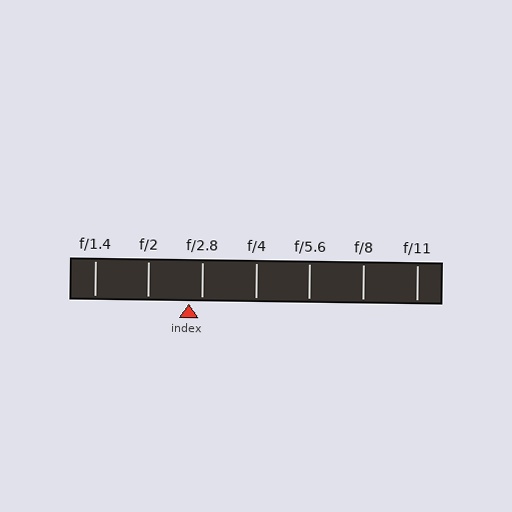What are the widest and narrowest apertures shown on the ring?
The widest aperture shown is f/1.4 and the narrowest is f/11.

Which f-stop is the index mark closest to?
The index mark is closest to f/2.8.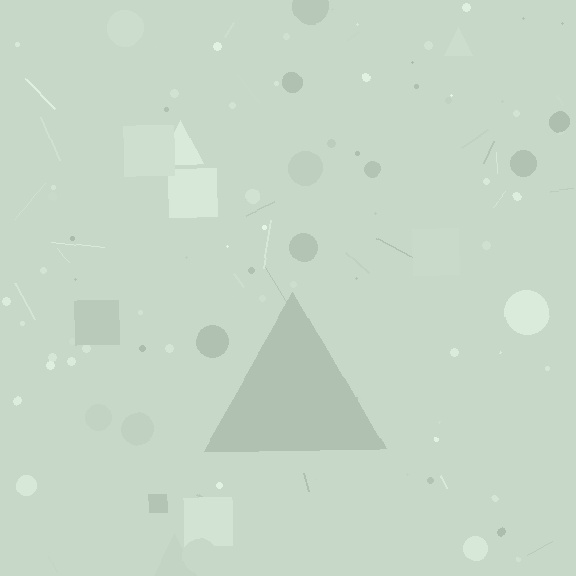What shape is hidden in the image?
A triangle is hidden in the image.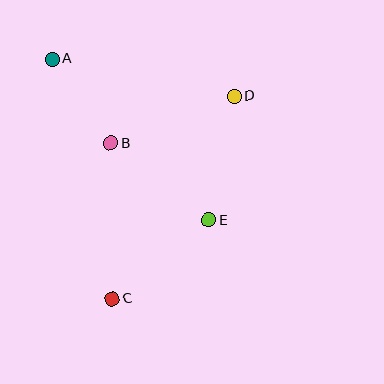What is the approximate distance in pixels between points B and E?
The distance between B and E is approximately 125 pixels.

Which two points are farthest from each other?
Points A and C are farthest from each other.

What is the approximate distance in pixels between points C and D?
The distance between C and D is approximately 236 pixels.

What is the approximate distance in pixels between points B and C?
The distance between B and C is approximately 156 pixels.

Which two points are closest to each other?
Points A and B are closest to each other.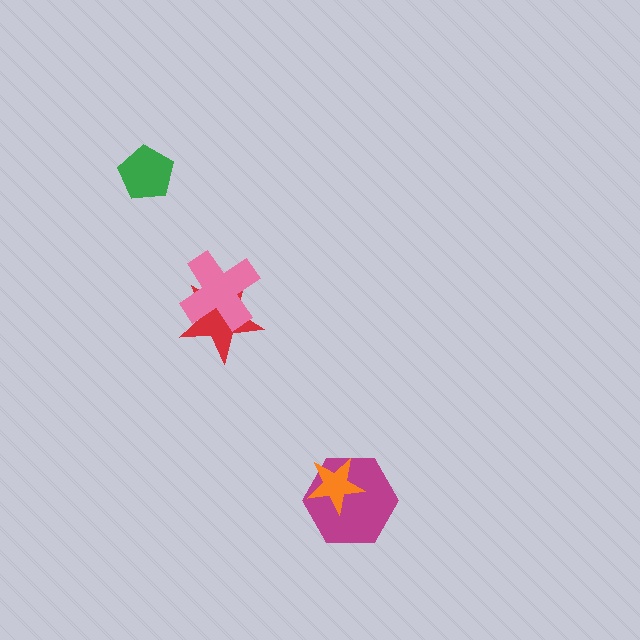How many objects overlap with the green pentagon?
0 objects overlap with the green pentagon.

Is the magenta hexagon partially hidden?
Yes, it is partially covered by another shape.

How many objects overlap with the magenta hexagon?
1 object overlaps with the magenta hexagon.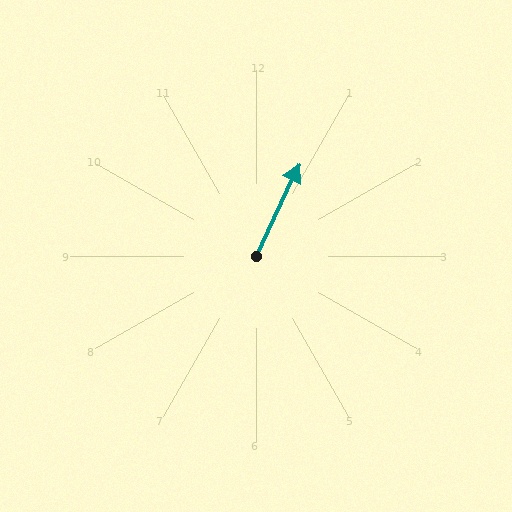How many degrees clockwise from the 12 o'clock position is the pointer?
Approximately 25 degrees.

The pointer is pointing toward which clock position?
Roughly 1 o'clock.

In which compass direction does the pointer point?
Northeast.